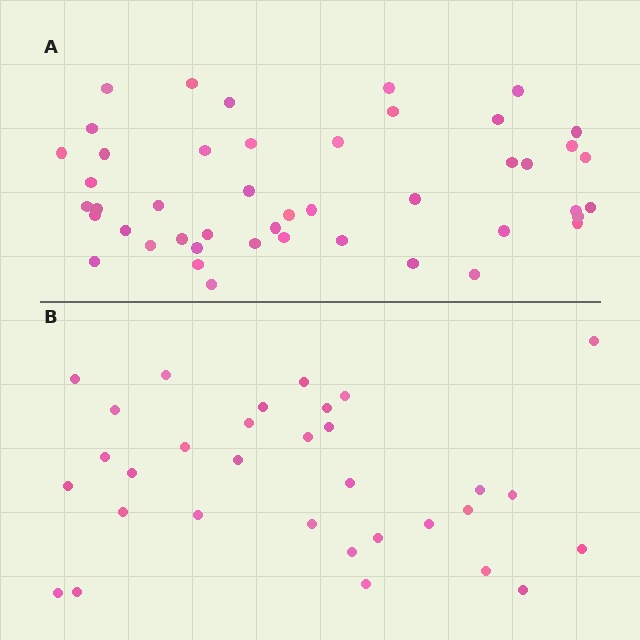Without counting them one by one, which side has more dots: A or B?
Region A (the top region) has more dots.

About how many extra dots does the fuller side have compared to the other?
Region A has approximately 15 more dots than region B.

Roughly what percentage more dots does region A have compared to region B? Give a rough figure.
About 45% more.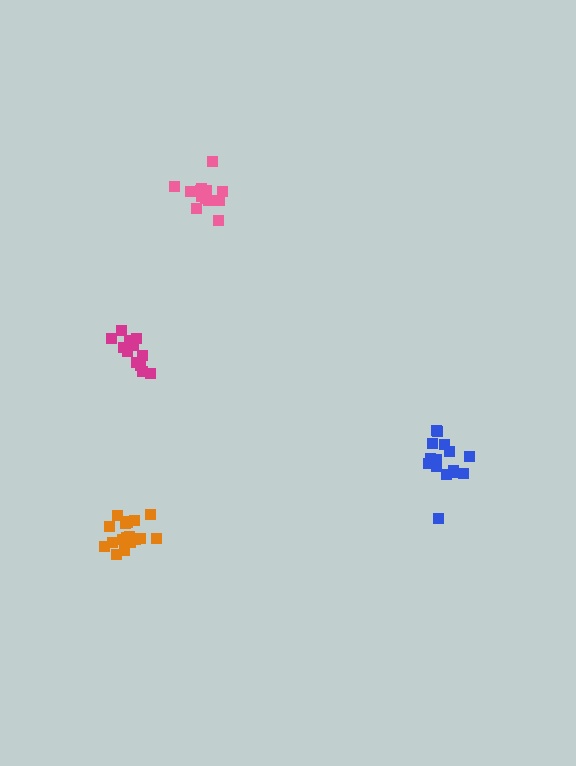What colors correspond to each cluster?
The clusters are colored: orange, blue, magenta, pink.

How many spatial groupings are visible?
There are 4 spatial groupings.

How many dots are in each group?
Group 1: 18 dots, Group 2: 16 dots, Group 3: 13 dots, Group 4: 15 dots (62 total).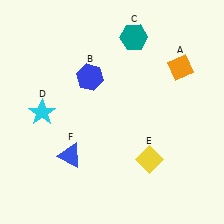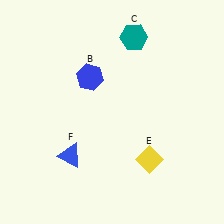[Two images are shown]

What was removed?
The orange diamond (A), the cyan star (D) were removed in Image 2.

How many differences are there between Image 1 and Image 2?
There are 2 differences between the two images.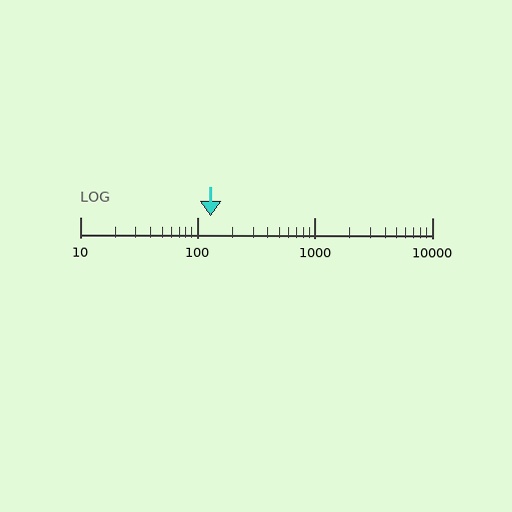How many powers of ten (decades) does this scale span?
The scale spans 3 decades, from 10 to 10000.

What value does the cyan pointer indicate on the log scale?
The pointer indicates approximately 130.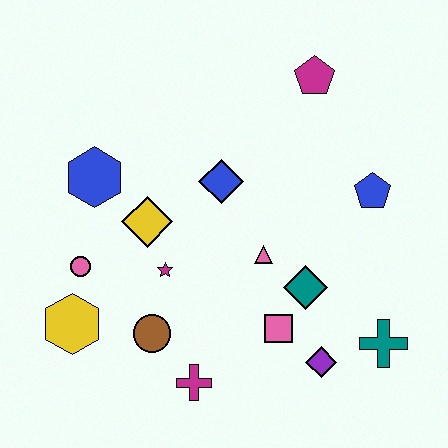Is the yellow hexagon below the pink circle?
Yes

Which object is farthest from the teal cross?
The blue hexagon is farthest from the teal cross.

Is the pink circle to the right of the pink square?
No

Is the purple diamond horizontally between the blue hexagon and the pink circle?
No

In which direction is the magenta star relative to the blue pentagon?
The magenta star is to the left of the blue pentagon.